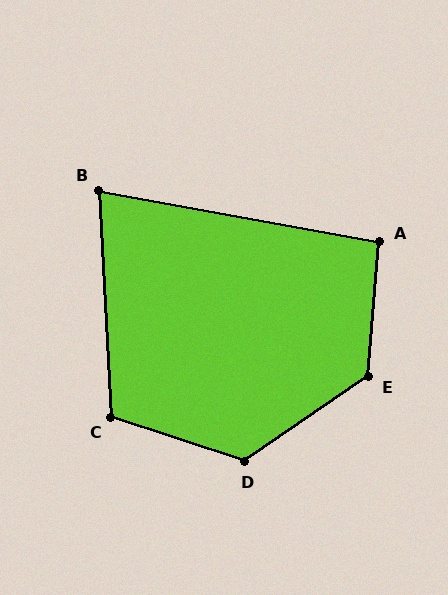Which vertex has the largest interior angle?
E, at approximately 129 degrees.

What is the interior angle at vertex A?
Approximately 96 degrees (obtuse).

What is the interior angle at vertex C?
Approximately 111 degrees (obtuse).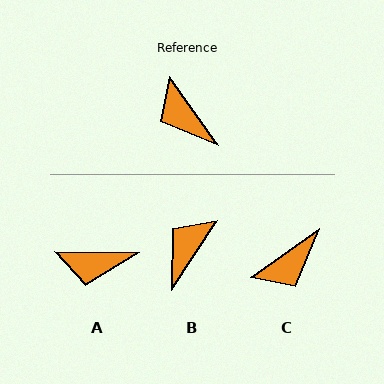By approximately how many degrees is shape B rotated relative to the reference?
Approximately 69 degrees clockwise.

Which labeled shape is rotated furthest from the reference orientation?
C, about 90 degrees away.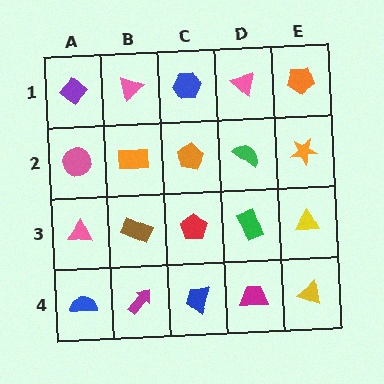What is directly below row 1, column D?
A green semicircle.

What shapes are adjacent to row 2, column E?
An orange pentagon (row 1, column E), a yellow triangle (row 3, column E), a green semicircle (row 2, column D).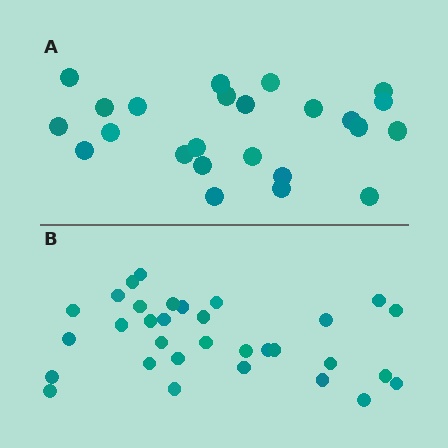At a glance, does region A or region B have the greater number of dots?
Region B (the bottom region) has more dots.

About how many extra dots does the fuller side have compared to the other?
Region B has roughly 8 or so more dots than region A.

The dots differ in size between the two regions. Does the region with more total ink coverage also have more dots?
No. Region A has more total ink coverage because its dots are larger, but region B actually contains more individual dots. Total area can be misleading — the number of items is what matters here.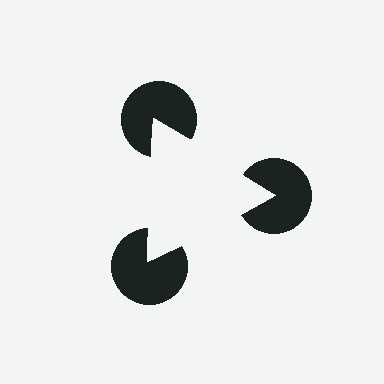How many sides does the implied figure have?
3 sides.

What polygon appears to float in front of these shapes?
An illusory triangle — its edges are inferred from the aligned wedge cuts in the pac-man discs, not physically drawn.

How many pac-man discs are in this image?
There are 3 — one at each vertex of the illusory triangle.